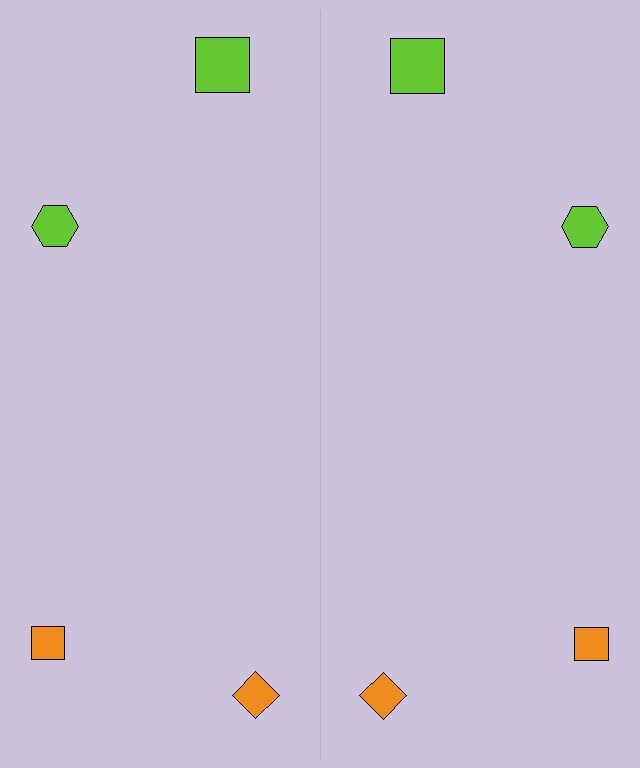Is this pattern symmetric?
Yes, this pattern has bilateral (reflection) symmetry.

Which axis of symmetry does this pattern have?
The pattern has a vertical axis of symmetry running through the center of the image.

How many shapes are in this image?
There are 8 shapes in this image.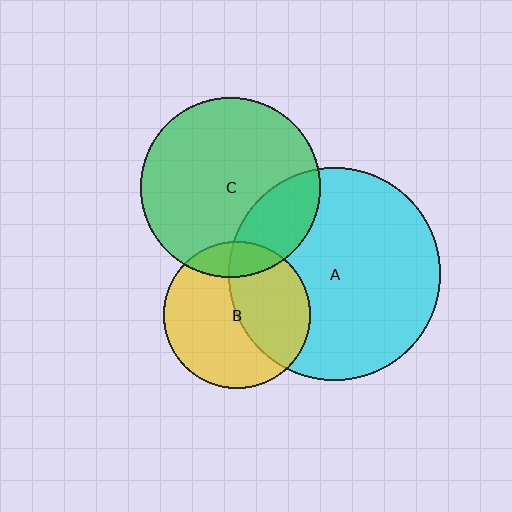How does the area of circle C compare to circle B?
Approximately 1.5 times.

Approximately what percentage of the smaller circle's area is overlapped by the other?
Approximately 15%.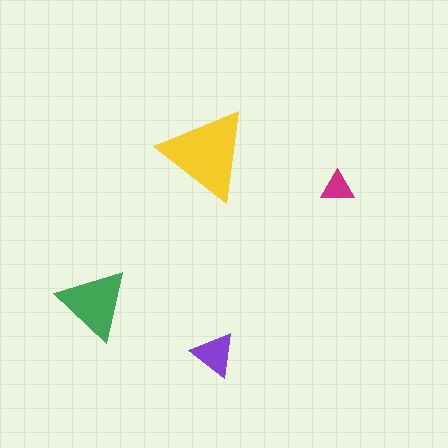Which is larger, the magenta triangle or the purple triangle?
The purple one.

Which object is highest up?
The yellow triangle is topmost.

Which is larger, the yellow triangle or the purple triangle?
The yellow one.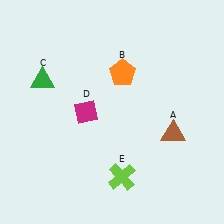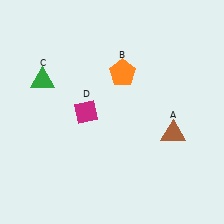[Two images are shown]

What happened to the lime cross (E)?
The lime cross (E) was removed in Image 2. It was in the bottom-right area of Image 1.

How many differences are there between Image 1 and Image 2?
There is 1 difference between the two images.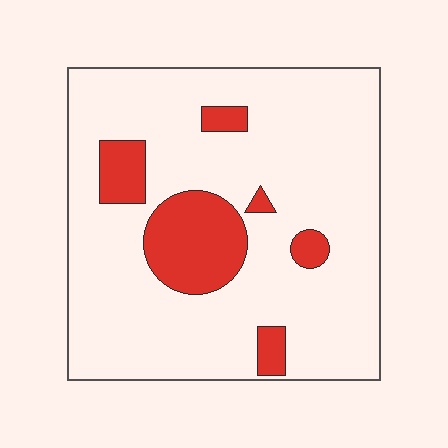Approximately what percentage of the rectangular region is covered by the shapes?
Approximately 15%.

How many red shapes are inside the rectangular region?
6.